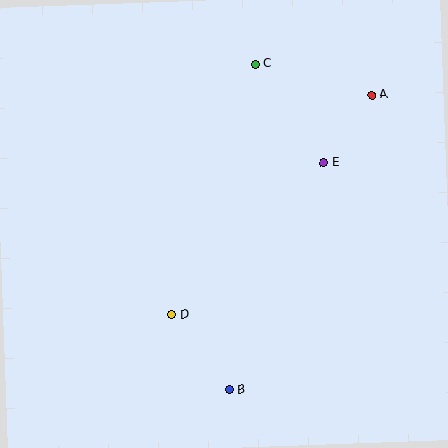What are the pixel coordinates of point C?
Point C is at (256, 64).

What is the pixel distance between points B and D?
The distance between B and D is 94 pixels.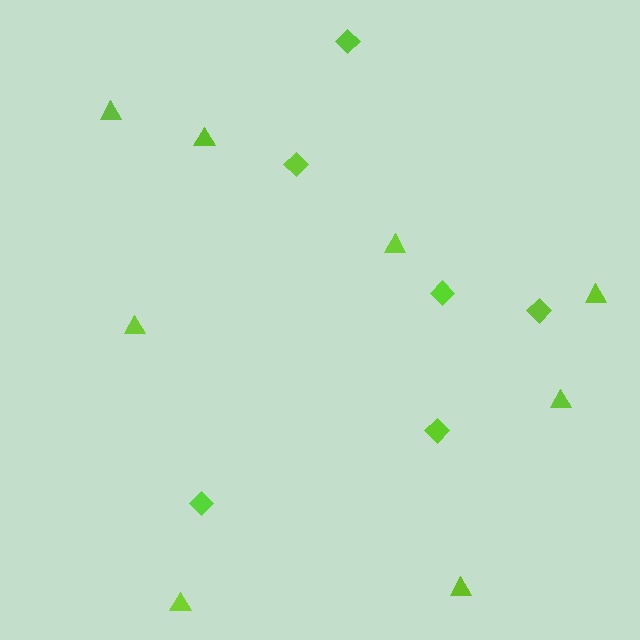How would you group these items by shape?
There are 2 groups: one group of diamonds (6) and one group of triangles (8).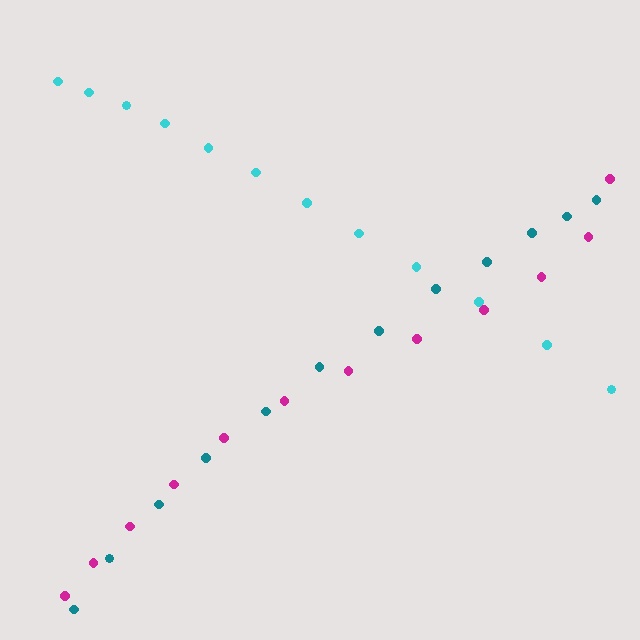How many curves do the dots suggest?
There are 3 distinct paths.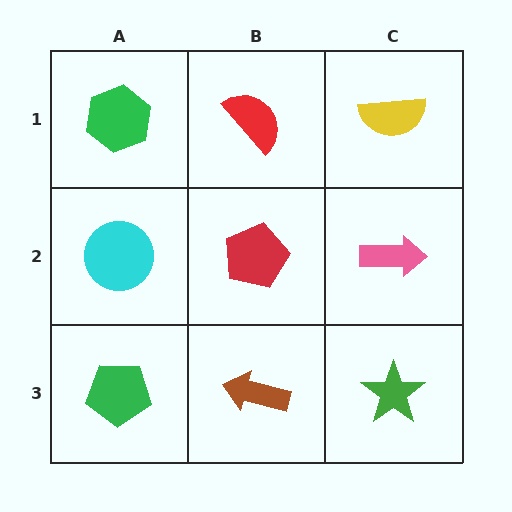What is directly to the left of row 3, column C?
A brown arrow.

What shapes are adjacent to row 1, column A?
A cyan circle (row 2, column A), a red semicircle (row 1, column B).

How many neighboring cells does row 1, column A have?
2.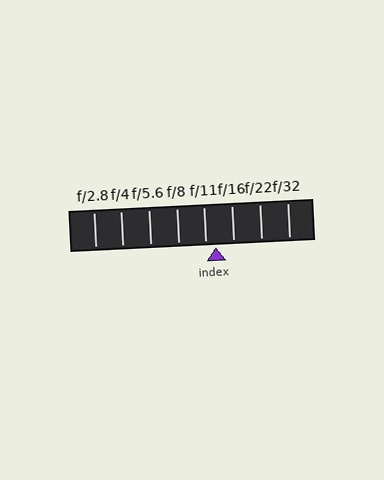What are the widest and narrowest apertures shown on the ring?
The widest aperture shown is f/2.8 and the narrowest is f/32.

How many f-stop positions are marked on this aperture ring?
There are 8 f-stop positions marked.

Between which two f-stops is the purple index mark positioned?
The index mark is between f/11 and f/16.